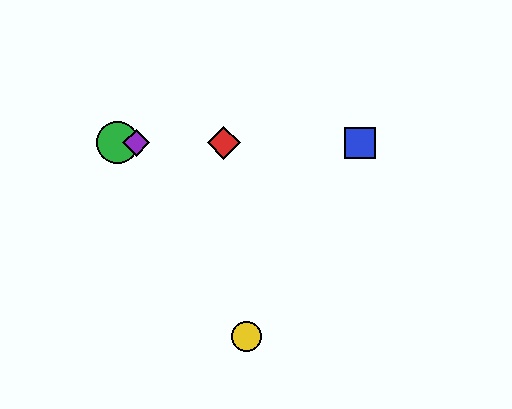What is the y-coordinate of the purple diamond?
The purple diamond is at y≈143.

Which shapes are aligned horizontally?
The red diamond, the blue square, the green circle, the purple diamond are aligned horizontally.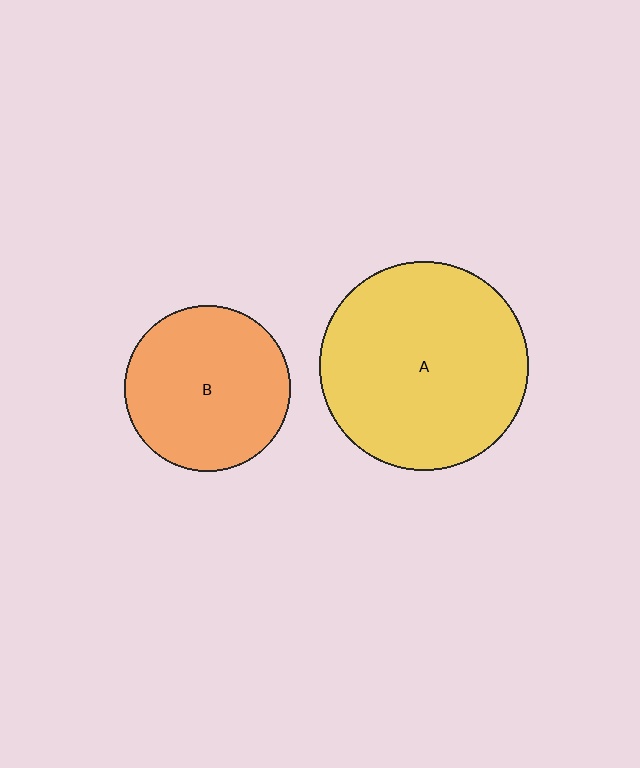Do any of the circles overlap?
No, none of the circles overlap.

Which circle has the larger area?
Circle A (yellow).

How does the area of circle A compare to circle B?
Approximately 1.6 times.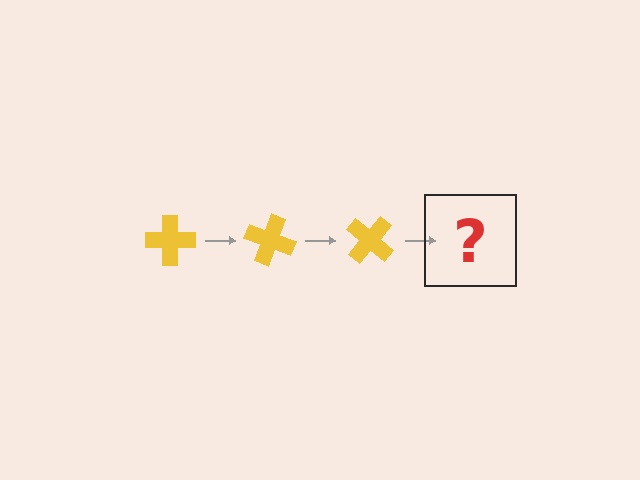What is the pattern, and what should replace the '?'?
The pattern is that the cross rotates 20 degrees each step. The '?' should be a yellow cross rotated 60 degrees.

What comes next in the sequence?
The next element should be a yellow cross rotated 60 degrees.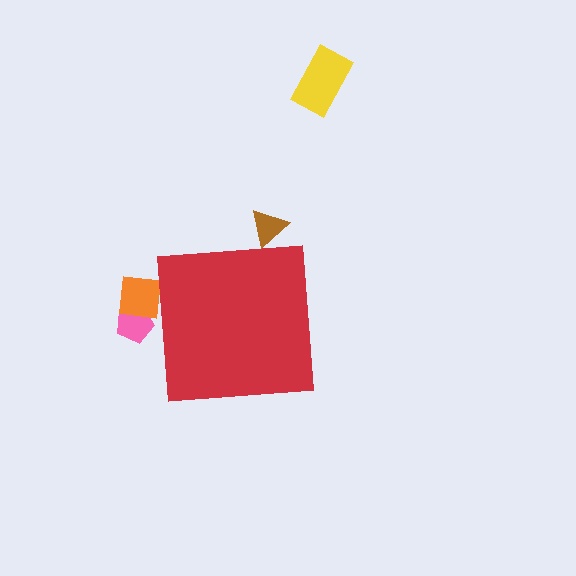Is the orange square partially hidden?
Yes, the orange square is partially hidden behind the red square.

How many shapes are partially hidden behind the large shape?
3 shapes are partially hidden.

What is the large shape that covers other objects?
A red square.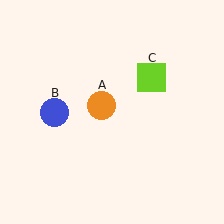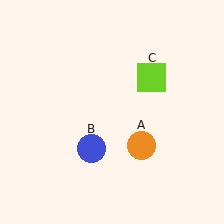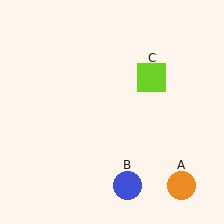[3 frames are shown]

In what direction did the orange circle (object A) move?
The orange circle (object A) moved down and to the right.